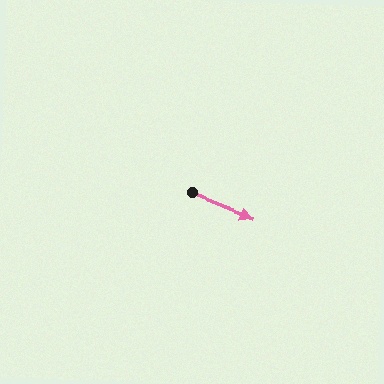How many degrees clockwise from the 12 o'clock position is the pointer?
Approximately 112 degrees.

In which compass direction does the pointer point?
East.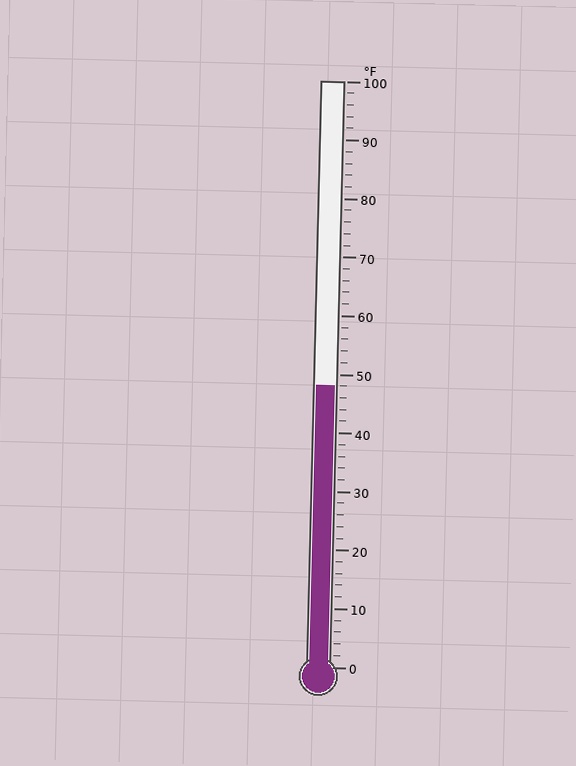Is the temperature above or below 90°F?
The temperature is below 90°F.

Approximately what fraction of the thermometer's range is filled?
The thermometer is filled to approximately 50% of its range.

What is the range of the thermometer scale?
The thermometer scale ranges from 0°F to 100°F.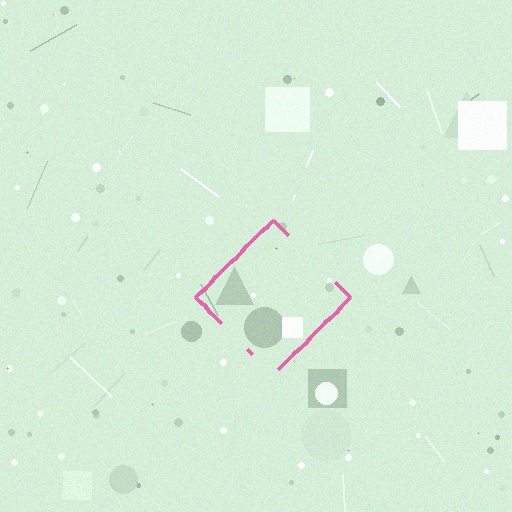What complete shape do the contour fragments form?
The contour fragments form a diamond.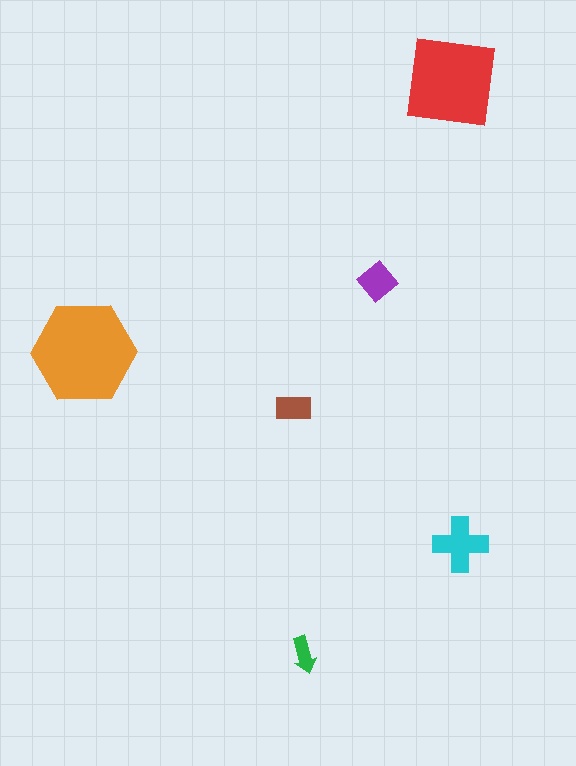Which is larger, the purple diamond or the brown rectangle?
The purple diamond.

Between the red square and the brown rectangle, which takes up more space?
The red square.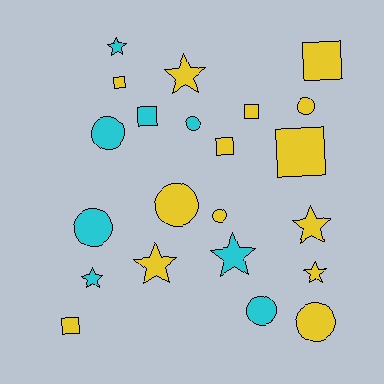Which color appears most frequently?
Yellow, with 14 objects.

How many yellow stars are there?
There are 4 yellow stars.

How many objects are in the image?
There are 22 objects.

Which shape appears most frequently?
Circle, with 8 objects.